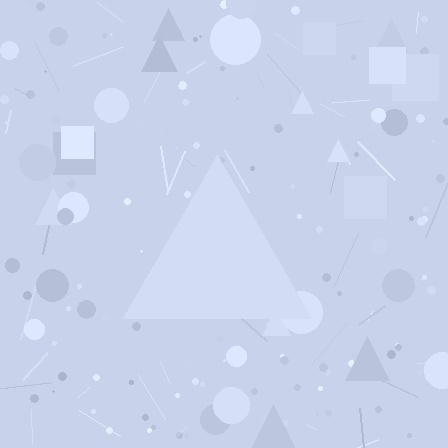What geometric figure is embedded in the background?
A triangle is embedded in the background.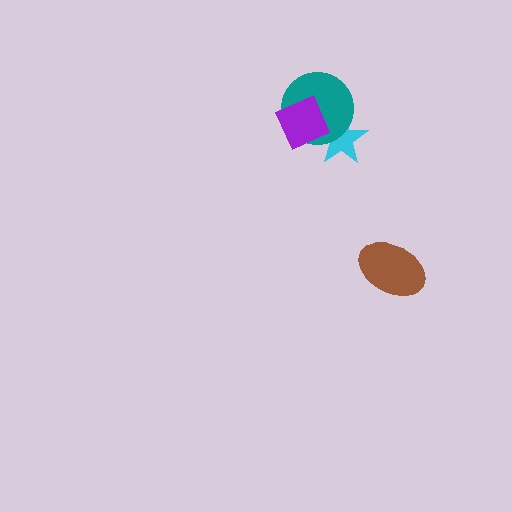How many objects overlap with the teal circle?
2 objects overlap with the teal circle.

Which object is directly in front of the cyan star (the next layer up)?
The teal circle is directly in front of the cyan star.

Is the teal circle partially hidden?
Yes, it is partially covered by another shape.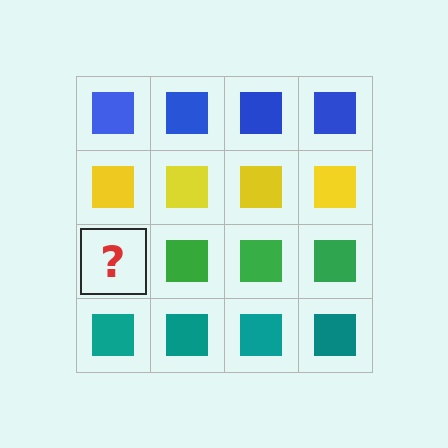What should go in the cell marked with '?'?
The missing cell should contain a green square.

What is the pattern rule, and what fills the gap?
The rule is that each row has a consistent color. The gap should be filled with a green square.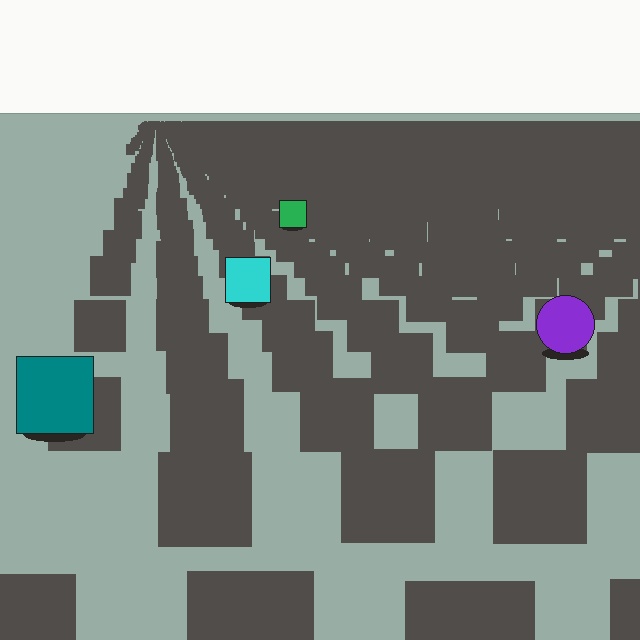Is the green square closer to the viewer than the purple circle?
No. The purple circle is closer — you can tell from the texture gradient: the ground texture is coarser near it.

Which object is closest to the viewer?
The teal square is closest. The texture marks near it are larger and more spread out.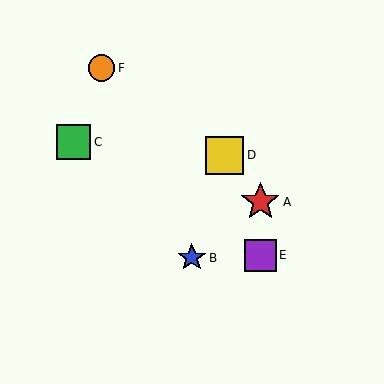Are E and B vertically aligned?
No, E is at x≈260 and B is at x≈192.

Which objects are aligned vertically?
Objects A, E are aligned vertically.